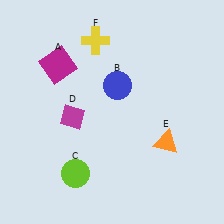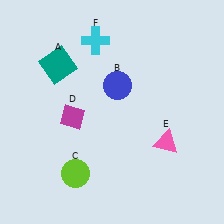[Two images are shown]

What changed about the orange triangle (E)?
In Image 1, E is orange. In Image 2, it changed to pink.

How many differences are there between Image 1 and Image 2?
There are 3 differences between the two images.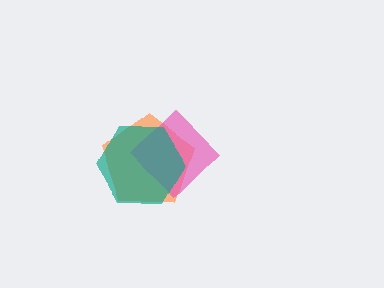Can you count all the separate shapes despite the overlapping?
Yes, there are 3 separate shapes.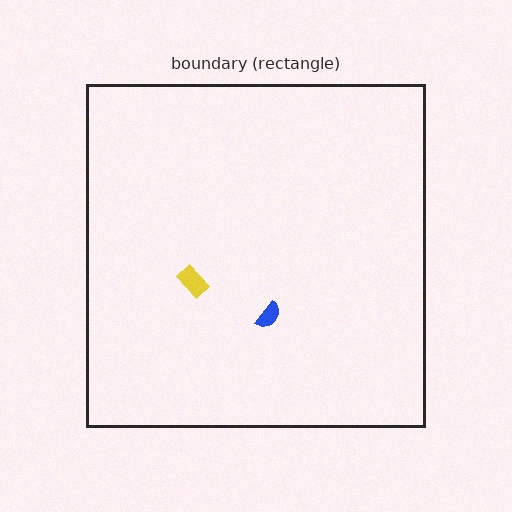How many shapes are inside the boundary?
2 inside, 0 outside.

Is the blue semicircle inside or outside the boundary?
Inside.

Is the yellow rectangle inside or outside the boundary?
Inside.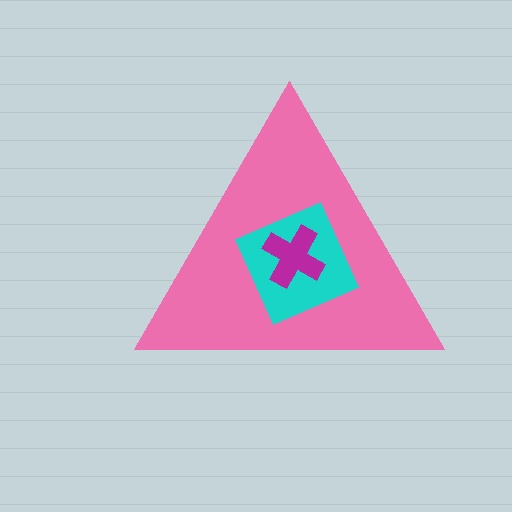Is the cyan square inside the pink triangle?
Yes.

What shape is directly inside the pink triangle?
The cyan square.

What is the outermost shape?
The pink triangle.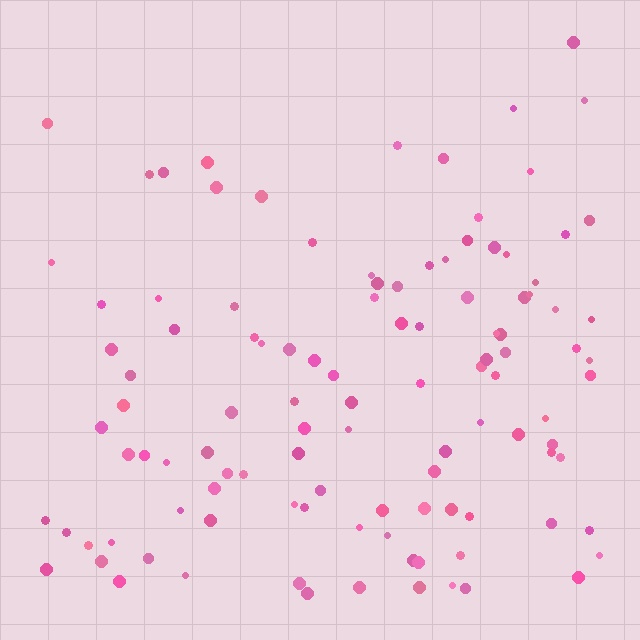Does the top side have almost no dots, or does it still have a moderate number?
Still a moderate number, just noticeably fewer than the bottom.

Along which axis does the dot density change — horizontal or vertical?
Vertical.